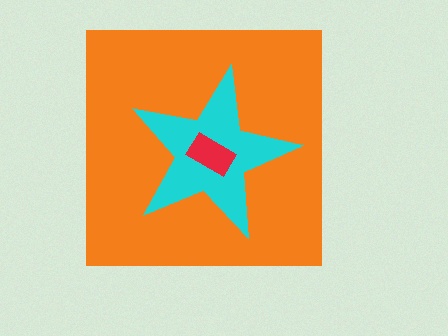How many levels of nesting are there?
3.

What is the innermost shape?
The red rectangle.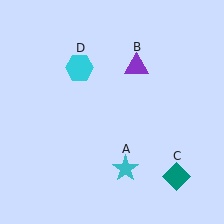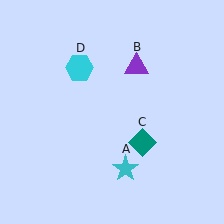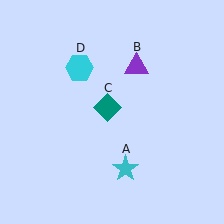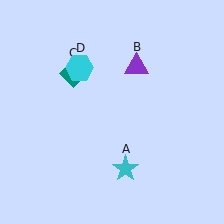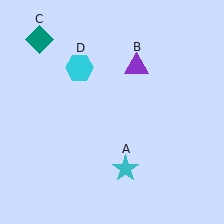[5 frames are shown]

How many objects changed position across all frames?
1 object changed position: teal diamond (object C).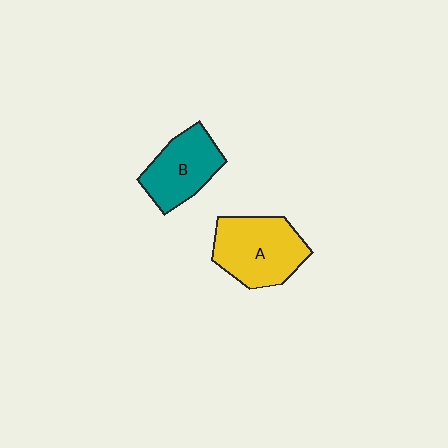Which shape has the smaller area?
Shape B (teal).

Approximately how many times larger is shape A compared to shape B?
Approximately 1.2 times.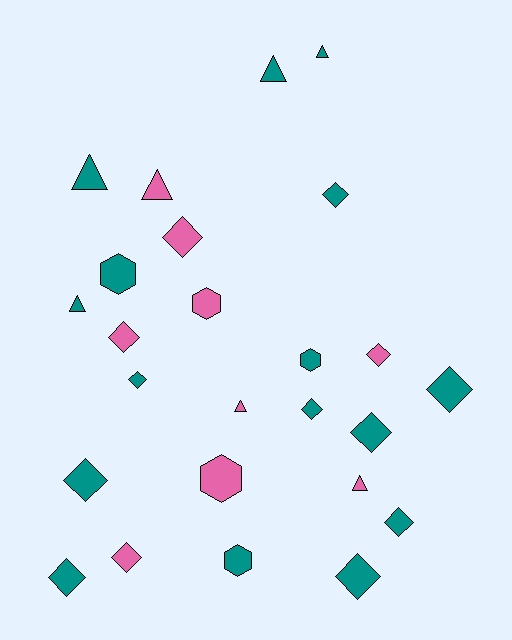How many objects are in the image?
There are 25 objects.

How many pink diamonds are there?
There are 4 pink diamonds.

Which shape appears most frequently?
Diamond, with 13 objects.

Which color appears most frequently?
Teal, with 16 objects.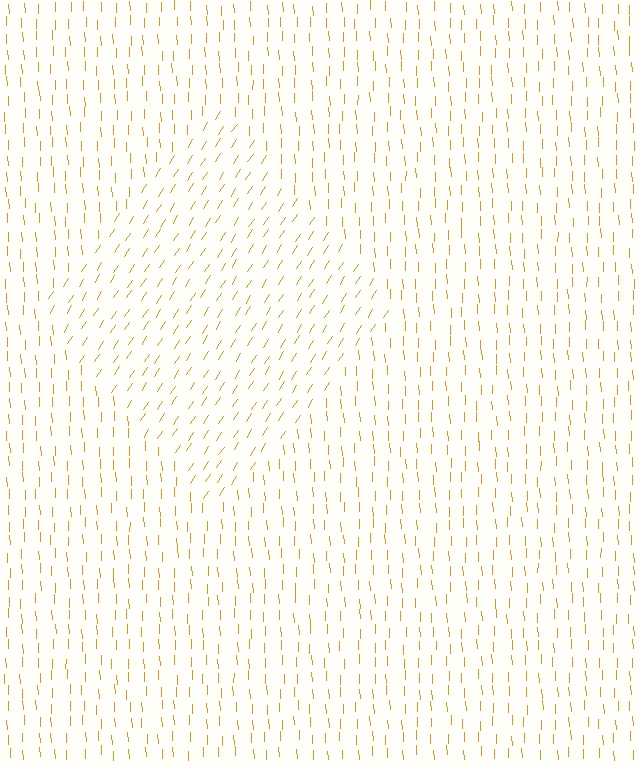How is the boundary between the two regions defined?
The boundary is defined purely by a change in line orientation (approximately 34 degrees difference). All lines are the same color and thickness.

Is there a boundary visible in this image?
Yes, there is a texture boundary formed by a change in line orientation.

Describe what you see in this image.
The image is filled with small orange line segments. A diamond region in the image has lines oriented differently from the surrounding lines, creating a visible texture boundary.